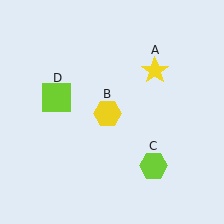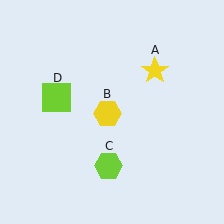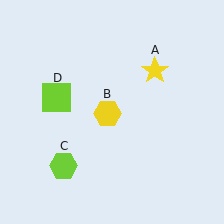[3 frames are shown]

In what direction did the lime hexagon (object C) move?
The lime hexagon (object C) moved left.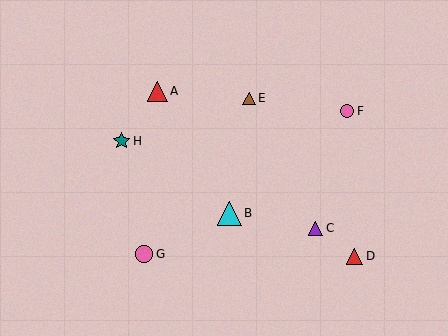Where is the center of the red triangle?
The center of the red triangle is at (158, 91).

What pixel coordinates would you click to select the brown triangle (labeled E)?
Click at (249, 98) to select the brown triangle E.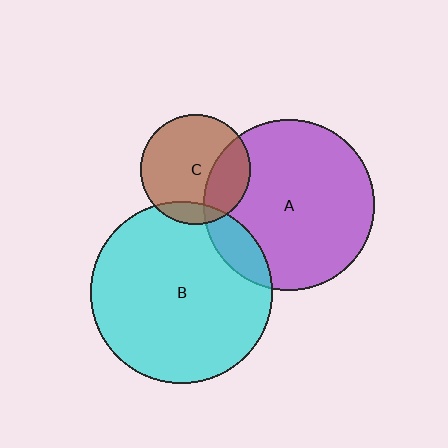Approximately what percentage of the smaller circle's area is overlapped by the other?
Approximately 10%.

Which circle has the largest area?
Circle B (cyan).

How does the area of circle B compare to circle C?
Approximately 2.7 times.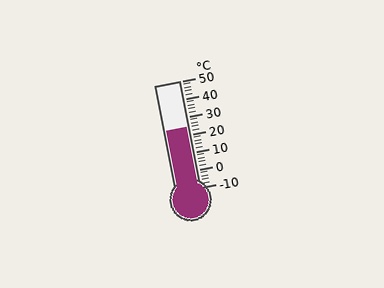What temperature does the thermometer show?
The thermometer shows approximately 24°C.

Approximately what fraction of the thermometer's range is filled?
The thermometer is filled to approximately 55% of its range.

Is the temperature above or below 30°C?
The temperature is below 30°C.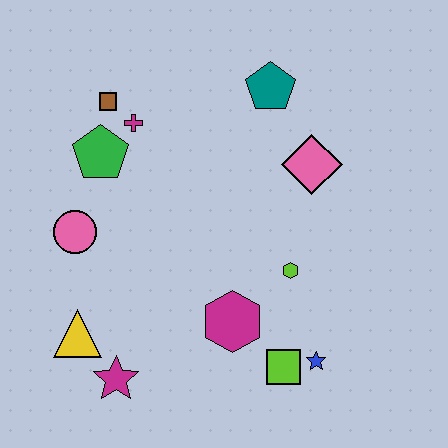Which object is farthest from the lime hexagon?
The brown square is farthest from the lime hexagon.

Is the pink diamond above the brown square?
No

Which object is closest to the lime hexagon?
The magenta hexagon is closest to the lime hexagon.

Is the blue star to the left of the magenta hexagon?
No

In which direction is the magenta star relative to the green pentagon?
The magenta star is below the green pentagon.